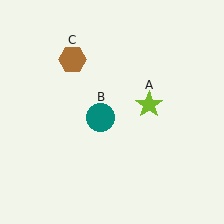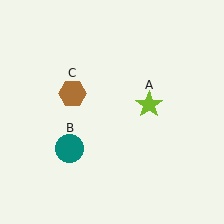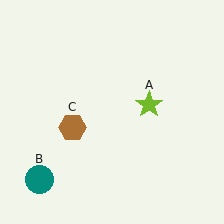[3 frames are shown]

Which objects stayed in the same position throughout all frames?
Lime star (object A) remained stationary.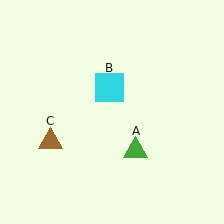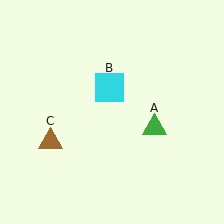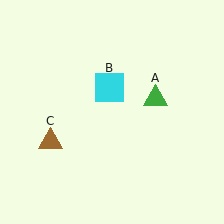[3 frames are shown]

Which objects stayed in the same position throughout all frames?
Cyan square (object B) and brown triangle (object C) remained stationary.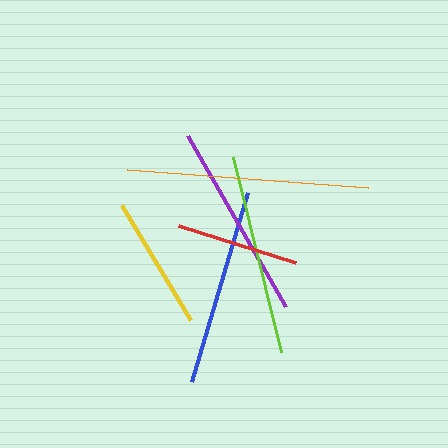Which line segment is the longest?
The orange line is the longest at approximately 241 pixels.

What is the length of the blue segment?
The blue segment is approximately 197 pixels long.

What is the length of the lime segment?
The lime segment is approximately 201 pixels long.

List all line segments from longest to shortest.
From longest to shortest: orange, lime, blue, purple, yellow, red.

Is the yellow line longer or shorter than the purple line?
The purple line is longer than the yellow line.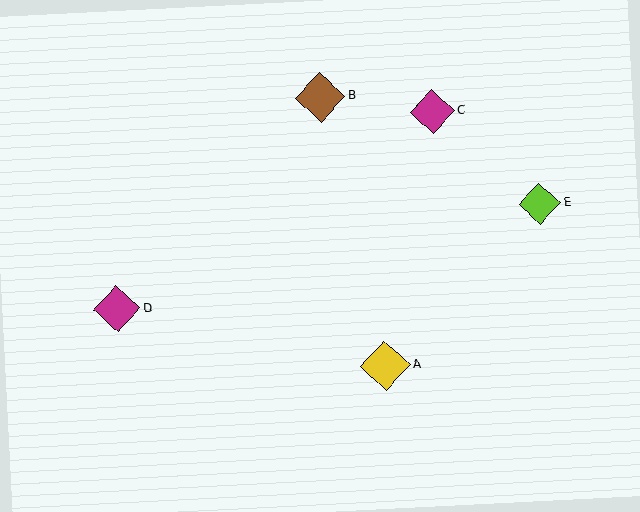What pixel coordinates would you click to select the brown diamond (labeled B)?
Click at (320, 97) to select the brown diamond B.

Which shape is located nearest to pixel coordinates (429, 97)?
The magenta diamond (labeled C) at (432, 112) is nearest to that location.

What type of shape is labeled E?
Shape E is a lime diamond.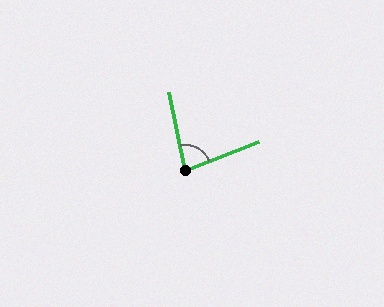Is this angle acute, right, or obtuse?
It is acute.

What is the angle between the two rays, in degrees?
Approximately 80 degrees.